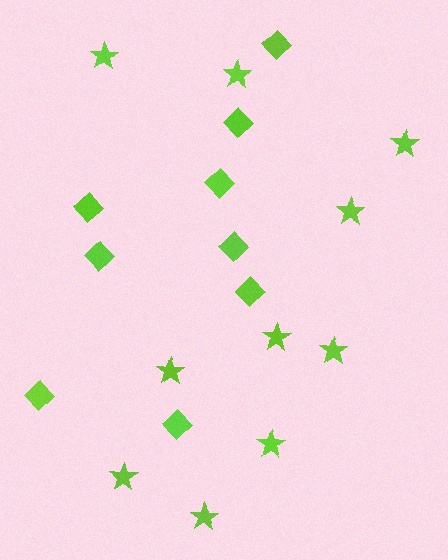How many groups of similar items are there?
There are 2 groups: one group of stars (10) and one group of diamonds (9).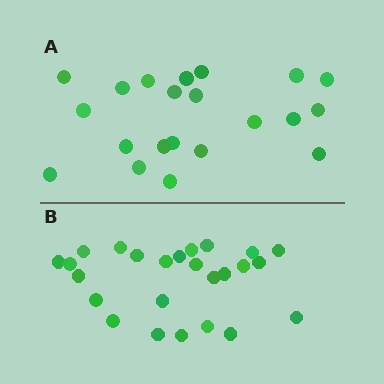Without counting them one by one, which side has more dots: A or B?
Region B (the bottom region) has more dots.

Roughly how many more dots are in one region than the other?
Region B has about 4 more dots than region A.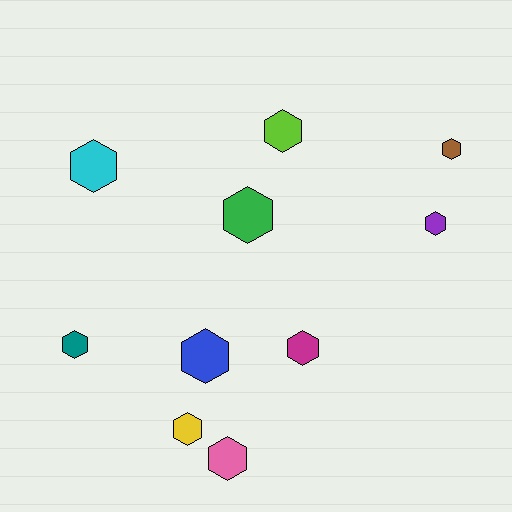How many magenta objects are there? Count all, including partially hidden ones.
There is 1 magenta object.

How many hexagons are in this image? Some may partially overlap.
There are 10 hexagons.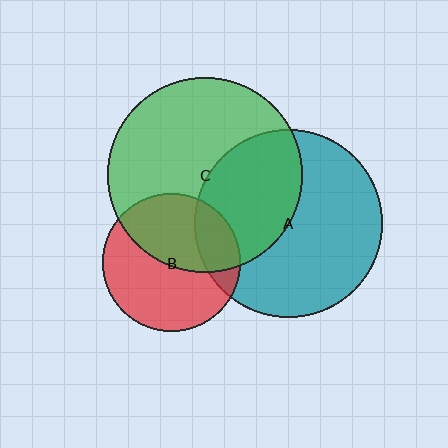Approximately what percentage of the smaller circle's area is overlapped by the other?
Approximately 40%.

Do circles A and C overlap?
Yes.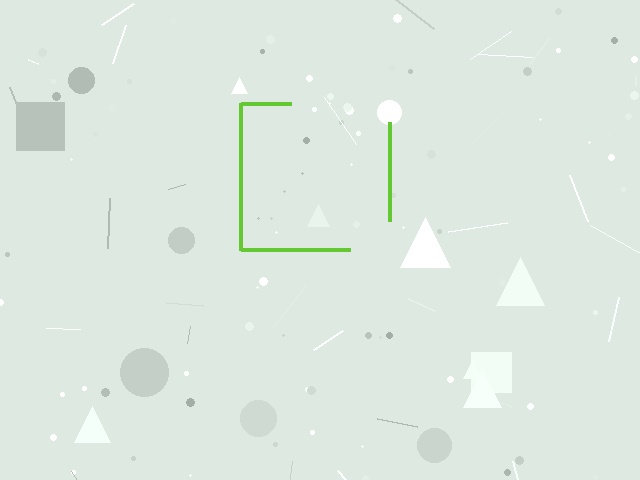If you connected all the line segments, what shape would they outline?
They would outline a square.